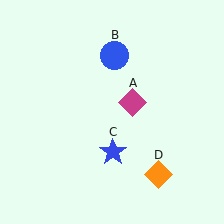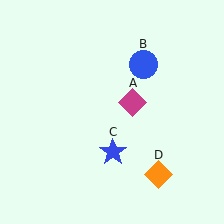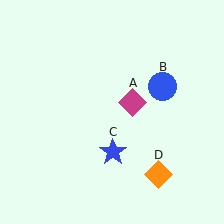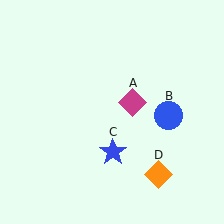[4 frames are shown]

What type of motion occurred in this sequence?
The blue circle (object B) rotated clockwise around the center of the scene.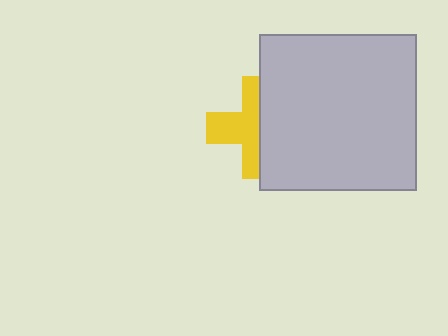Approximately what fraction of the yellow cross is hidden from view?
Roughly 46% of the yellow cross is hidden behind the light gray rectangle.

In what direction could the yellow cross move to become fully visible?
The yellow cross could move left. That would shift it out from behind the light gray rectangle entirely.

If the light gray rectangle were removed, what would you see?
You would see the complete yellow cross.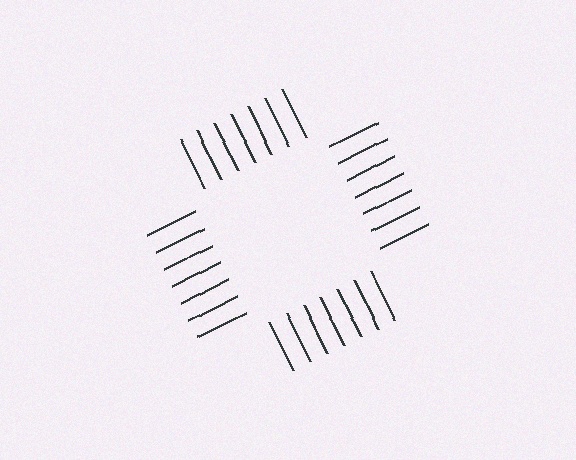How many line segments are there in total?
28 — 7 along each of the 4 edges.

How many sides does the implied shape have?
4 sides — the line-ends trace a square.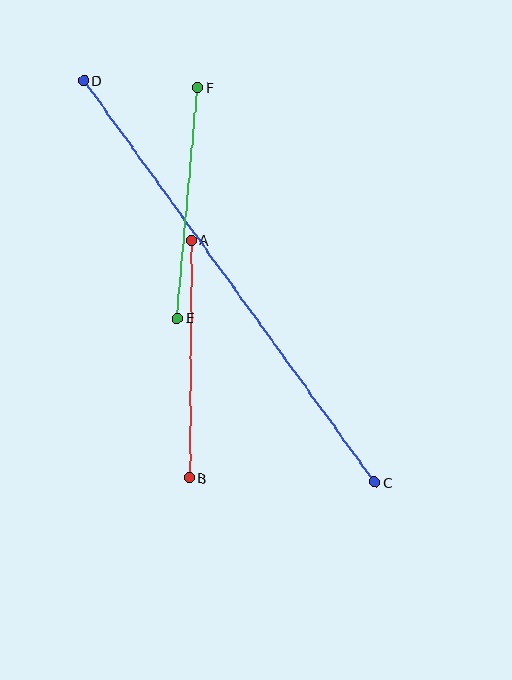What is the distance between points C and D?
The distance is approximately 496 pixels.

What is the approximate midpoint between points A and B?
The midpoint is at approximately (190, 359) pixels.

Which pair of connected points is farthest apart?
Points C and D are farthest apart.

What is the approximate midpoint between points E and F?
The midpoint is at approximately (188, 203) pixels.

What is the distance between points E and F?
The distance is approximately 231 pixels.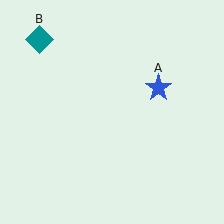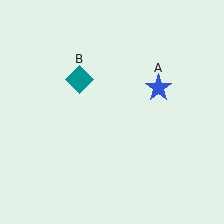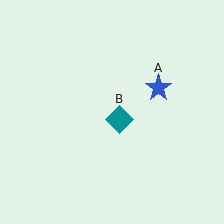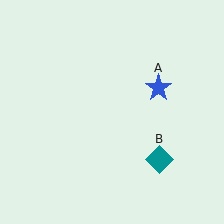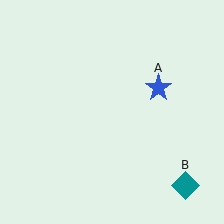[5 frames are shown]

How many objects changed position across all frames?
1 object changed position: teal diamond (object B).